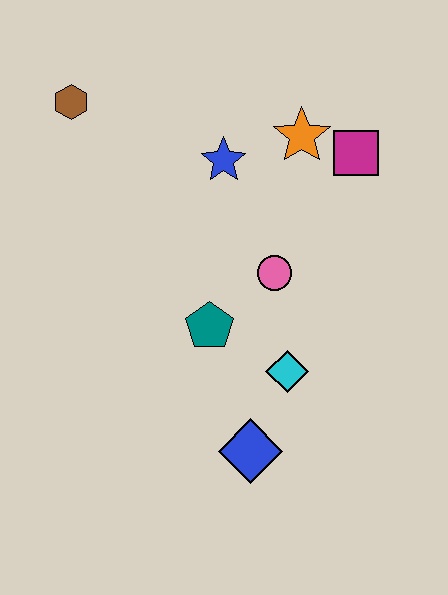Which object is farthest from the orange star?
The blue diamond is farthest from the orange star.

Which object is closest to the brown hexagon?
The blue star is closest to the brown hexagon.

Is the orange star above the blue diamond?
Yes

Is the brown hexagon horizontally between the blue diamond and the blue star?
No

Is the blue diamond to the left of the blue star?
No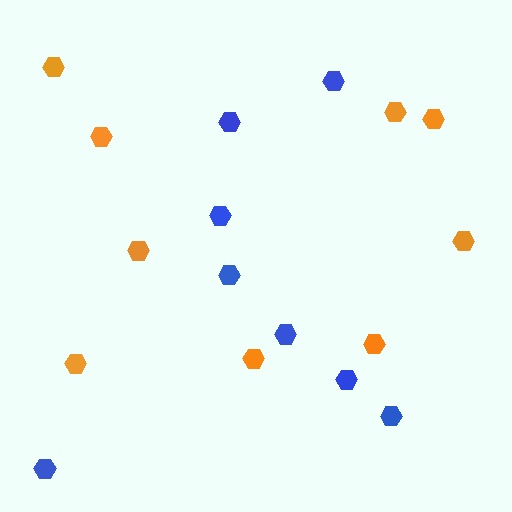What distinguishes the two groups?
There are 2 groups: one group of blue hexagons (8) and one group of orange hexagons (9).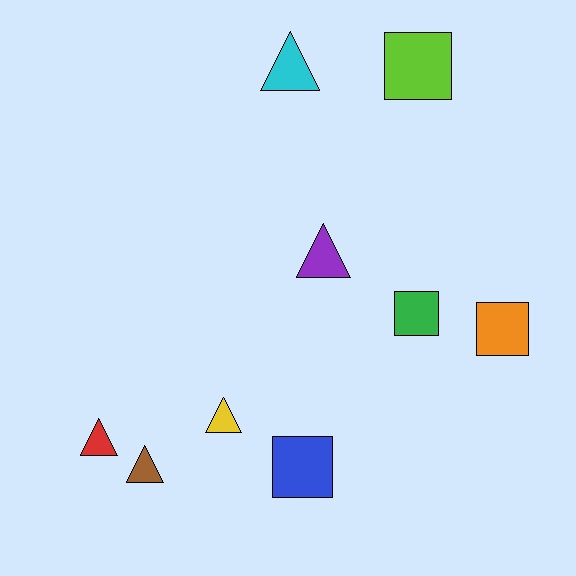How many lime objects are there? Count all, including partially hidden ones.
There is 1 lime object.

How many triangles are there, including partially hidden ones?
There are 5 triangles.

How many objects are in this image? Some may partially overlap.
There are 9 objects.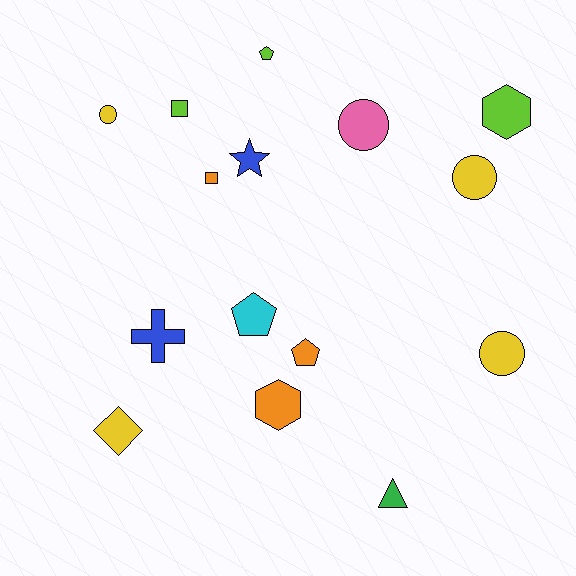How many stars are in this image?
There is 1 star.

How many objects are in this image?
There are 15 objects.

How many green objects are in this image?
There is 1 green object.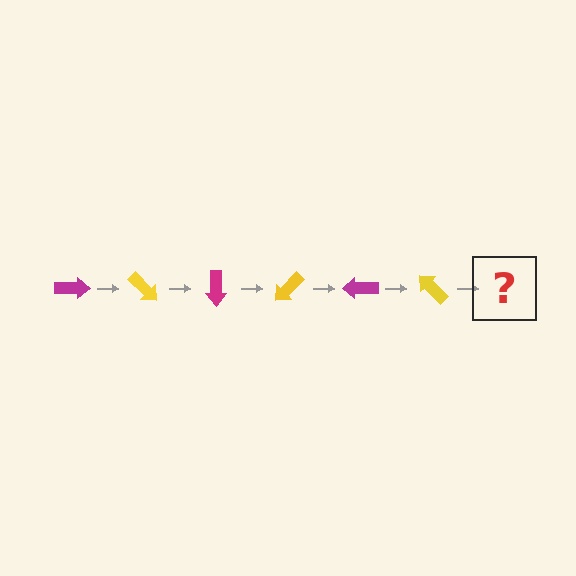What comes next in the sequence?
The next element should be a magenta arrow, rotated 270 degrees from the start.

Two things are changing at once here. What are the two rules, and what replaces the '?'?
The two rules are that it rotates 45 degrees each step and the color cycles through magenta and yellow. The '?' should be a magenta arrow, rotated 270 degrees from the start.